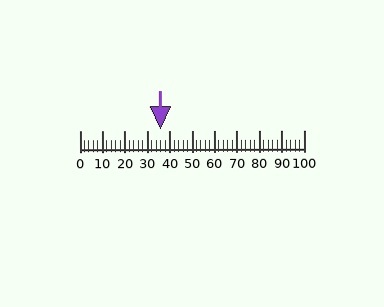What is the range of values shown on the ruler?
The ruler shows values from 0 to 100.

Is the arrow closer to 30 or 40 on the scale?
The arrow is closer to 40.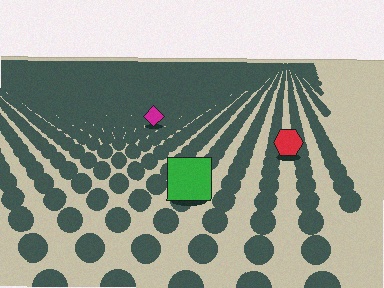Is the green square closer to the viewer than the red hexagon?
Yes. The green square is closer — you can tell from the texture gradient: the ground texture is coarser near it.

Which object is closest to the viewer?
The green square is closest. The texture marks near it are larger and more spread out.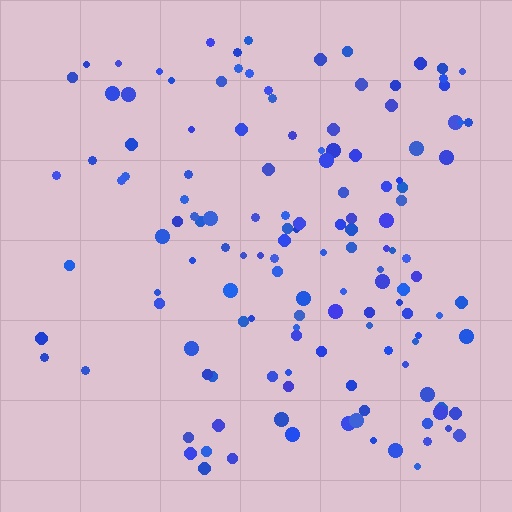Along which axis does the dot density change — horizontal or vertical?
Horizontal.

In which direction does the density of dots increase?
From left to right, with the right side densest.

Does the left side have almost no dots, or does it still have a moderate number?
Still a moderate number, just noticeably fewer than the right.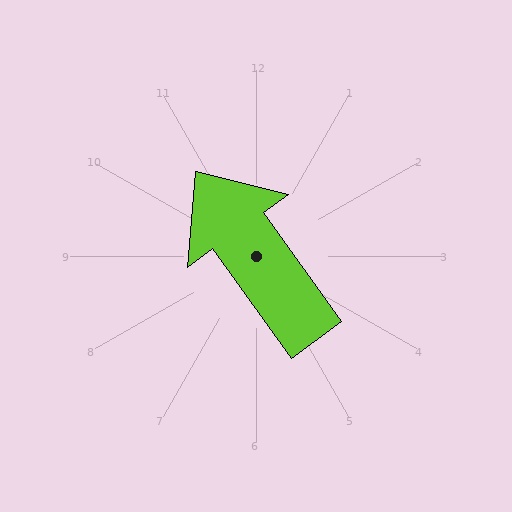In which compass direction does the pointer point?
Northwest.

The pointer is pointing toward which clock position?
Roughly 11 o'clock.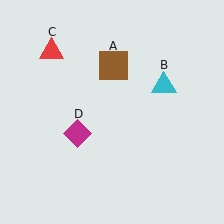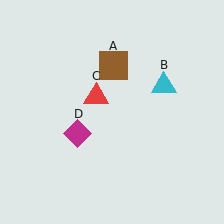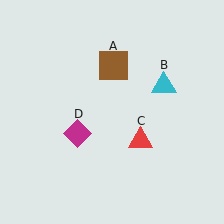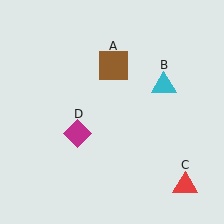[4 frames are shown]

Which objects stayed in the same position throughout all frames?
Brown square (object A) and cyan triangle (object B) and magenta diamond (object D) remained stationary.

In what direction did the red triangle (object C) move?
The red triangle (object C) moved down and to the right.